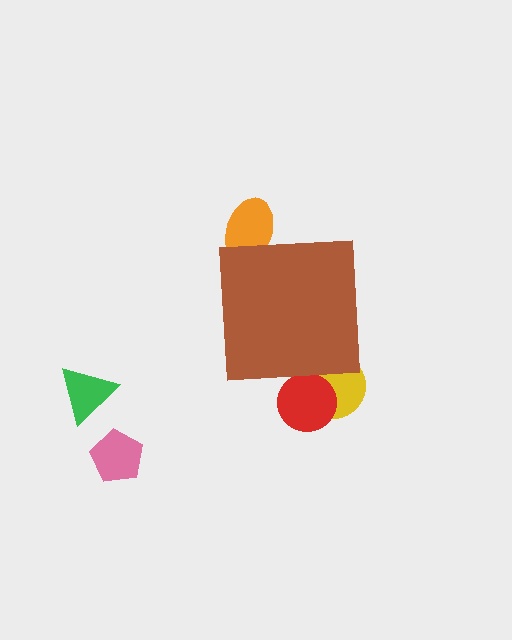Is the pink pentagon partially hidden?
No, the pink pentagon is fully visible.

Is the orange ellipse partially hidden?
Yes, the orange ellipse is partially hidden behind the brown square.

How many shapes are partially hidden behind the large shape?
3 shapes are partially hidden.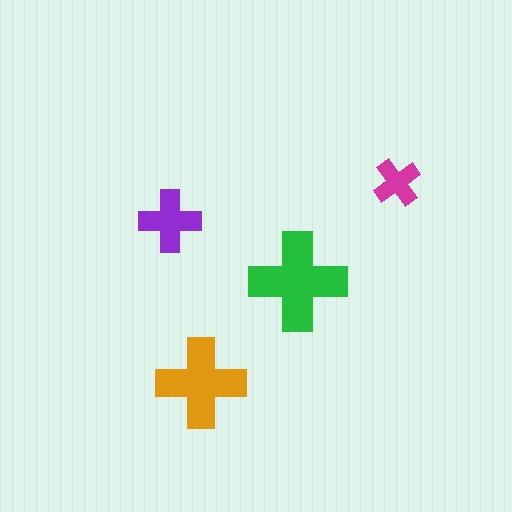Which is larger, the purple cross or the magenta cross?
The purple one.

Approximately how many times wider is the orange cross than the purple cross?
About 1.5 times wider.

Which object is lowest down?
The orange cross is bottommost.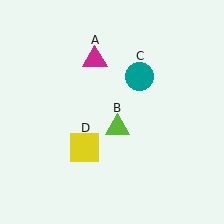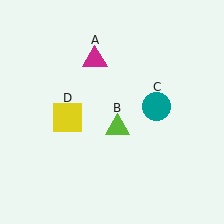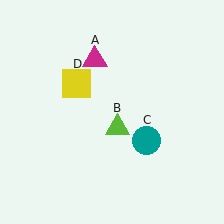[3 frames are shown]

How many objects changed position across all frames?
2 objects changed position: teal circle (object C), yellow square (object D).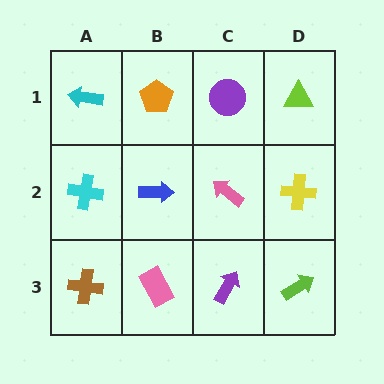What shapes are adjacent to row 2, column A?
A cyan arrow (row 1, column A), a brown cross (row 3, column A), a blue arrow (row 2, column B).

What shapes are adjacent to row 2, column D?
A lime triangle (row 1, column D), a lime arrow (row 3, column D), a pink arrow (row 2, column C).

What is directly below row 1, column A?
A cyan cross.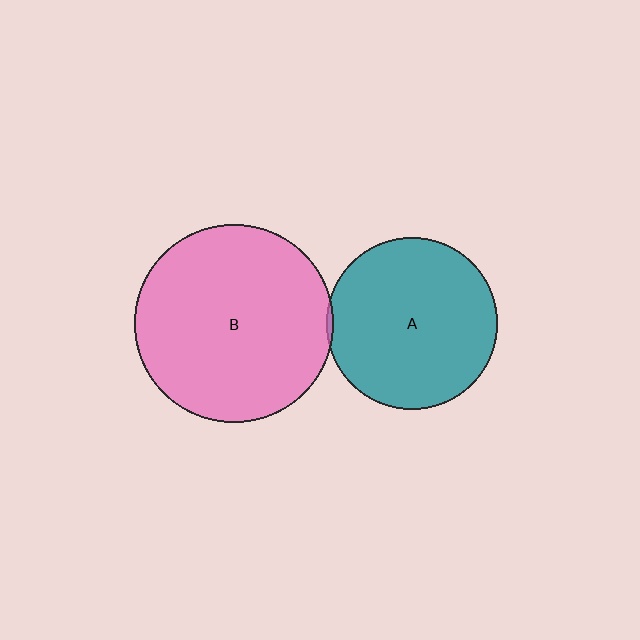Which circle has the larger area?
Circle B (pink).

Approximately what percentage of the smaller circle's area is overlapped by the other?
Approximately 5%.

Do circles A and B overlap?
Yes.